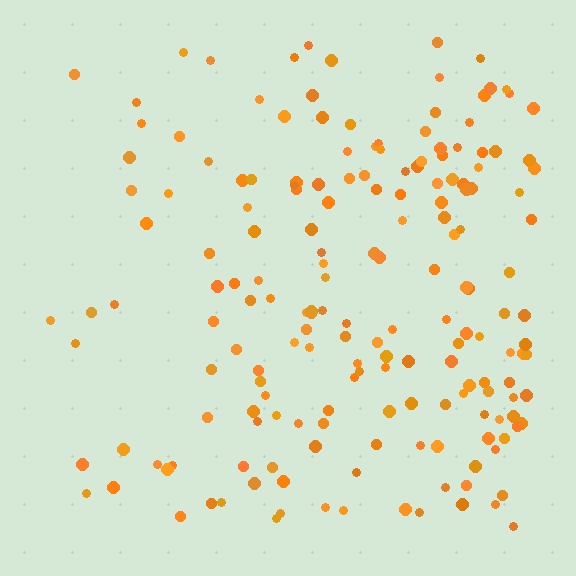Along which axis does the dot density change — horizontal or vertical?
Horizontal.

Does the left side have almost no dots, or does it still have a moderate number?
Still a moderate number, just noticeably fewer than the right.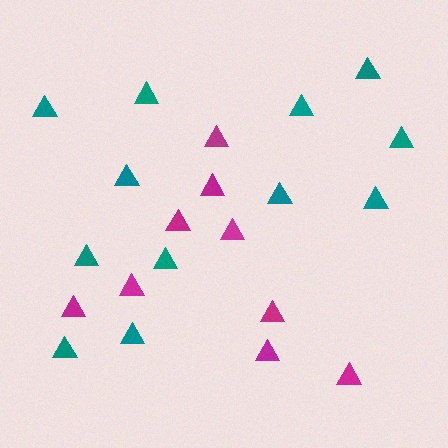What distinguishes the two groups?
There are 2 groups: one group of magenta triangles (9) and one group of teal triangles (12).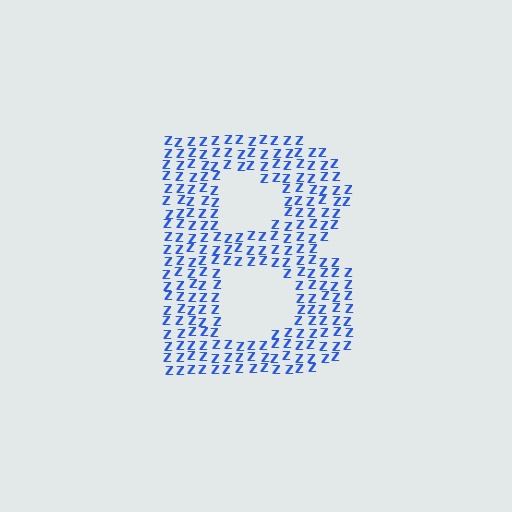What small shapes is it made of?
It is made of small letter Z's.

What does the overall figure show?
The overall figure shows the letter B.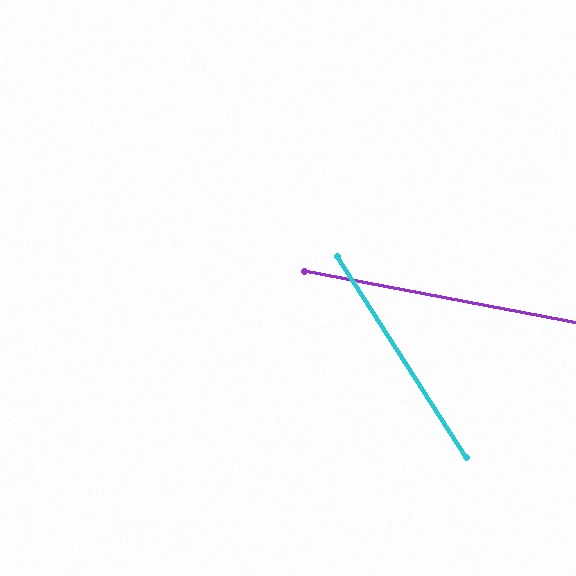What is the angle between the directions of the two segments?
Approximately 47 degrees.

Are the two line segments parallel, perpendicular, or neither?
Neither parallel nor perpendicular — they differ by about 47°.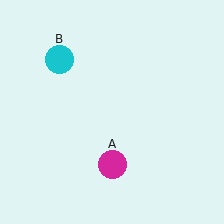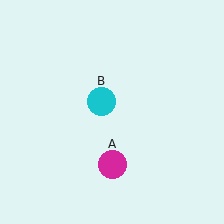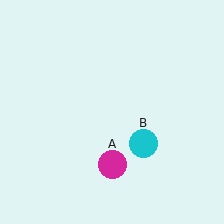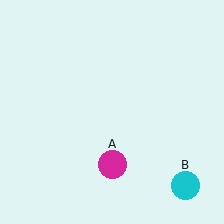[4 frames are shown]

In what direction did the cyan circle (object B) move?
The cyan circle (object B) moved down and to the right.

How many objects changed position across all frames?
1 object changed position: cyan circle (object B).